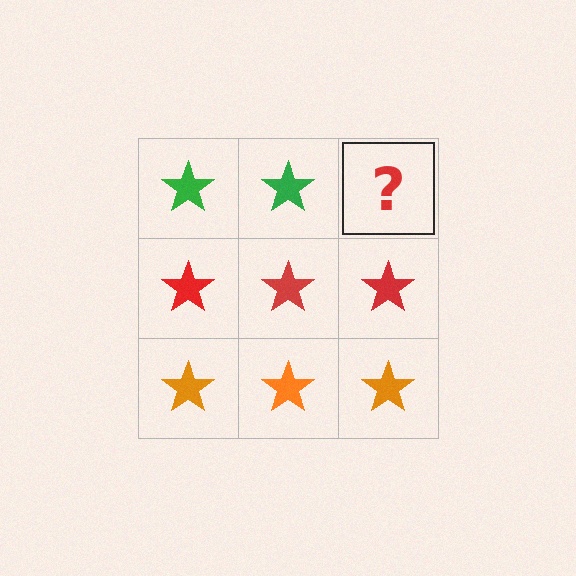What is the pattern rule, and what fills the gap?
The rule is that each row has a consistent color. The gap should be filled with a green star.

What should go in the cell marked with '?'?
The missing cell should contain a green star.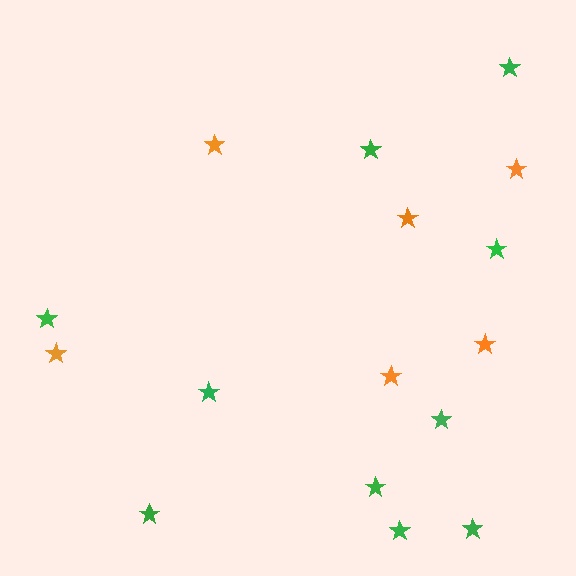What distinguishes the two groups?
There are 2 groups: one group of green stars (10) and one group of orange stars (6).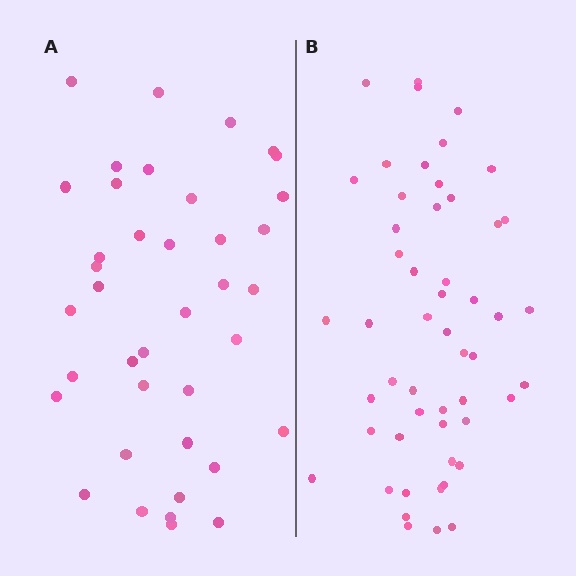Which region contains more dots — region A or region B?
Region B (the right region) has more dots.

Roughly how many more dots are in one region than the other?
Region B has approximately 15 more dots than region A.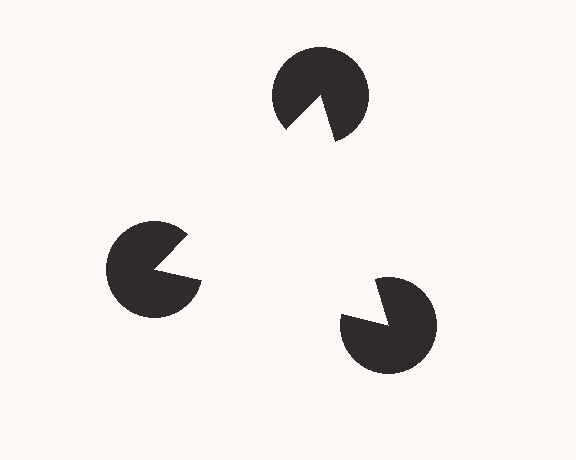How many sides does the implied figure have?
3 sides.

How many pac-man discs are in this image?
There are 3 — one at each vertex of the illusory triangle.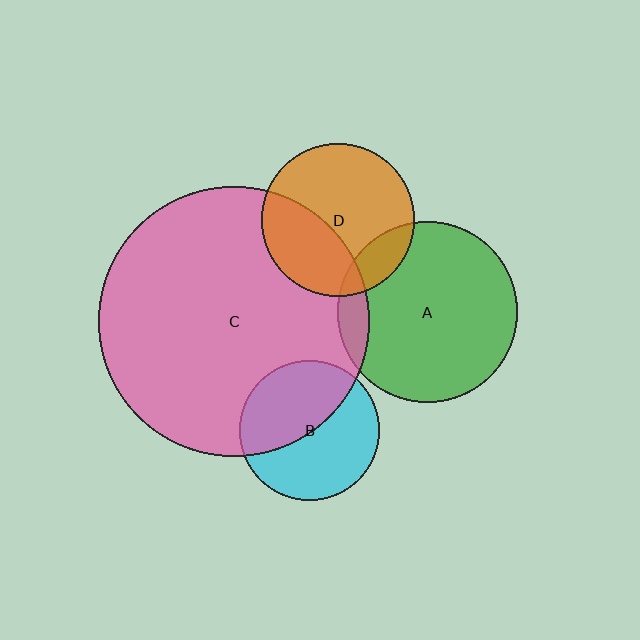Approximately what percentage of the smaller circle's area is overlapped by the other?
Approximately 35%.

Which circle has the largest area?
Circle C (pink).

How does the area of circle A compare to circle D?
Approximately 1.4 times.